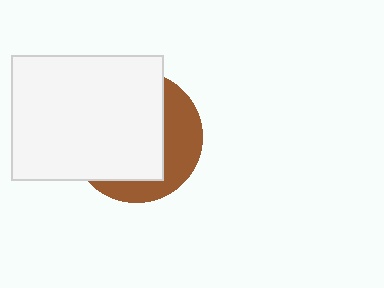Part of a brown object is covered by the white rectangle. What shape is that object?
It is a circle.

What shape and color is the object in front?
The object in front is a white rectangle.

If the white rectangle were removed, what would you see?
You would see the complete brown circle.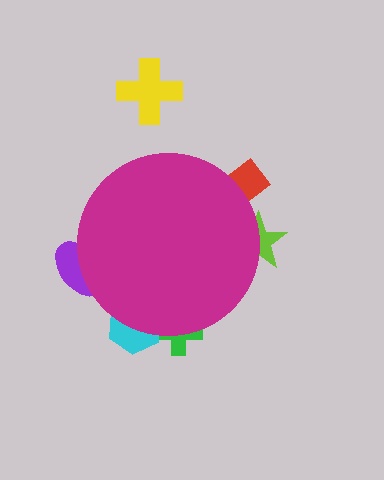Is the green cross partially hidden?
Yes, the green cross is partially hidden behind the magenta circle.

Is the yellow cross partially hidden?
No, the yellow cross is fully visible.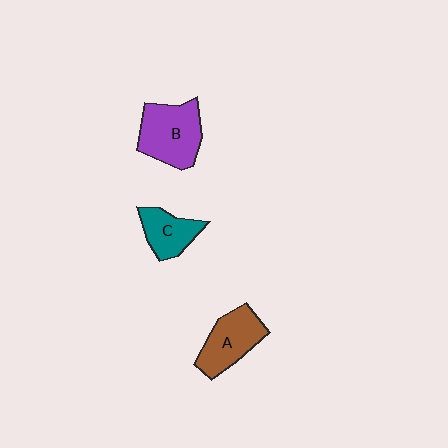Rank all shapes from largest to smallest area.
From largest to smallest: B (purple), A (brown), C (teal).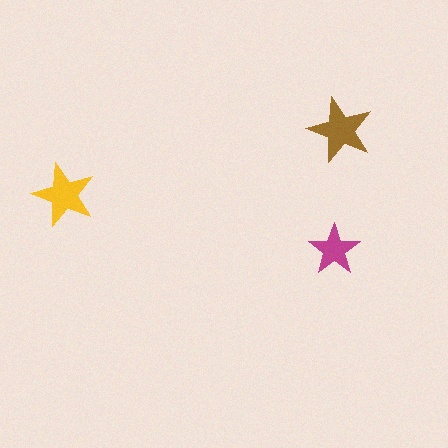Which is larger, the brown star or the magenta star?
The brown one.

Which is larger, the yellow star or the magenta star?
The yellow one.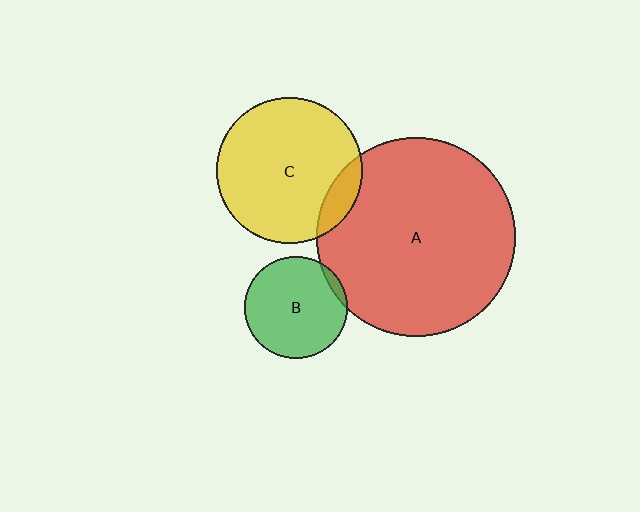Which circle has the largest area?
Circle A (red).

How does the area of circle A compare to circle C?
Approximately 1.9 times.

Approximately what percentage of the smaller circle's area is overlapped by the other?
Approximately 5%.